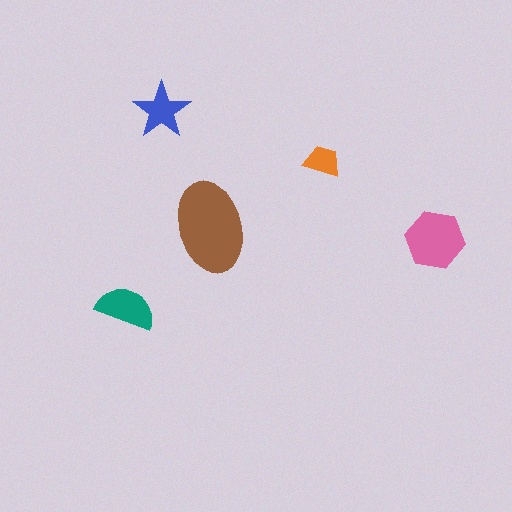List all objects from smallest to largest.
The orange trapezoid, the blue star, the teal semicircle, the pink hexagon, the brown ellipse.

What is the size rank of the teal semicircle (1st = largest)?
3rd.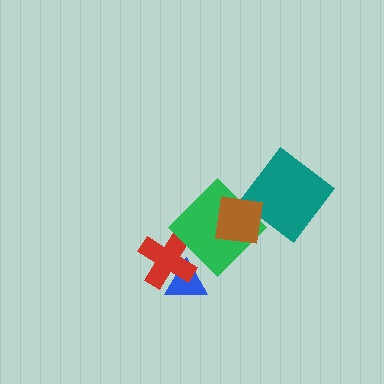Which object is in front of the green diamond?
The brown square is in front of the green diamond.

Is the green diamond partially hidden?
Yes, it is partially covered by another shape.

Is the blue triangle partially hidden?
Yes, it is partially covered by another shape.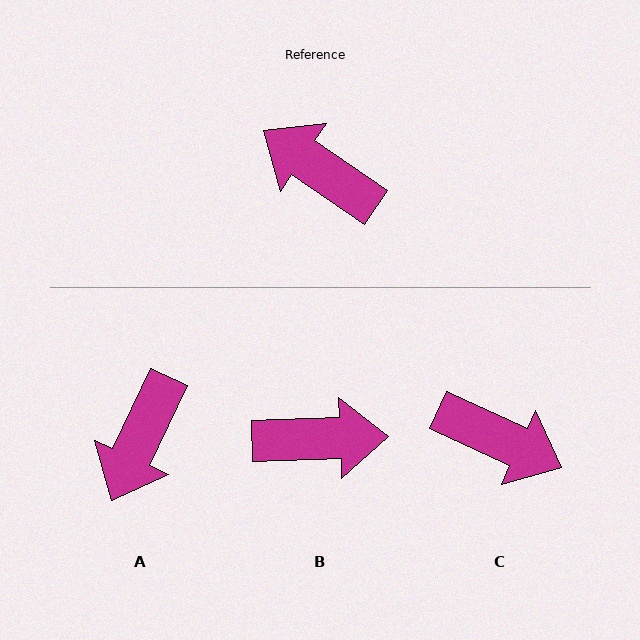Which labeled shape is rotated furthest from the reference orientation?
C, about 171 degrees away.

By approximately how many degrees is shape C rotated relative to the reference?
Approximately 171 degrees clockwise.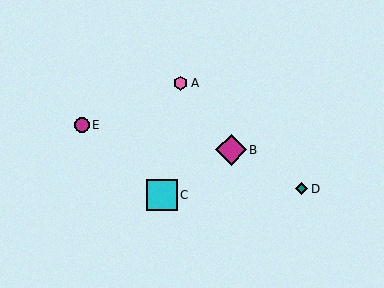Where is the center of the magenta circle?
The center of the magenta circle is at (82, 125).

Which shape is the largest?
The cyan square (labeled C) is the largest.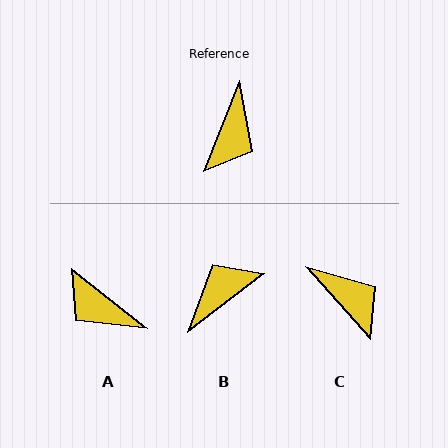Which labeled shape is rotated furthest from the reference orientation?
B, about 148 degrees away.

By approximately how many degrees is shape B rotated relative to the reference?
Approximately 148 degrees counter-clockwise.